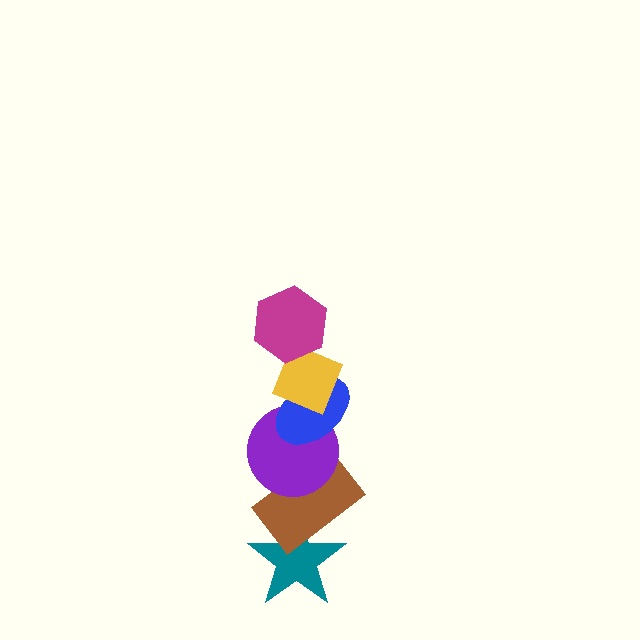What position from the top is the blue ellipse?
The blue ellipse is 3rd from the top.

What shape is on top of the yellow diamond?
The magenta hexagon is on top of the yellow diamond.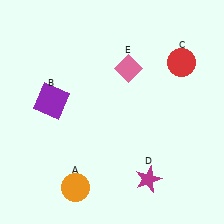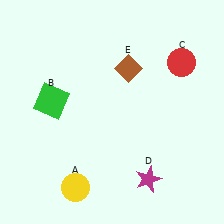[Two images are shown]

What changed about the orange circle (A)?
In Image 1, A is orange. In Image 2, it changed to yellow.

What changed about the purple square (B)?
In Image 1, B is purple. In Image 2, it changed to green.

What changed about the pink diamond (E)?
In Image 1, E is pink. In Image 2, it changed to brown.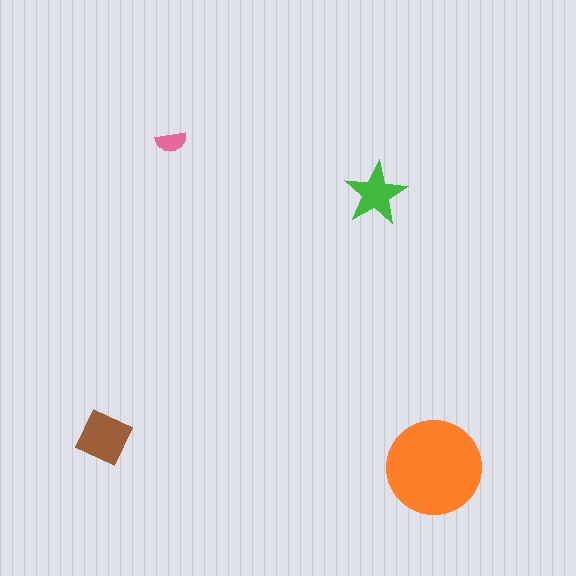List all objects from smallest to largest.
The pink semicircle, the green star, the brown diamond, the orange circle.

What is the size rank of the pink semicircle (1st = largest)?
4th.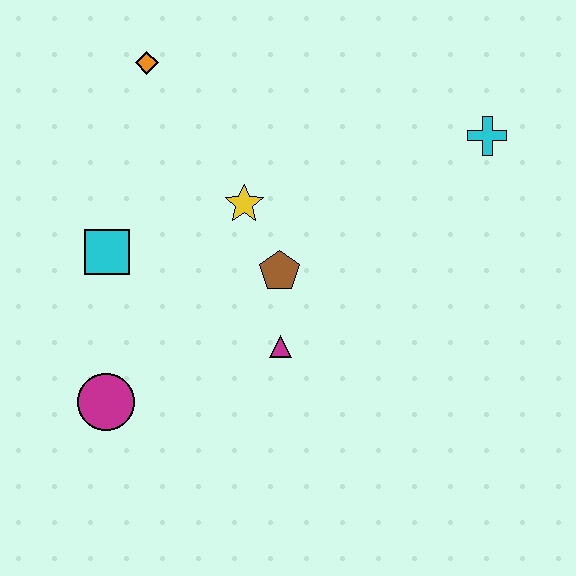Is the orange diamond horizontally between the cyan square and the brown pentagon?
Yes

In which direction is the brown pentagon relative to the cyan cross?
The brown pentagon is to the left of the cyan cross.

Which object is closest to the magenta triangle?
The brown pentagon is closest to the magenta triangle.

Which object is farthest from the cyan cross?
The magenta circle is farthest from the cyan cross.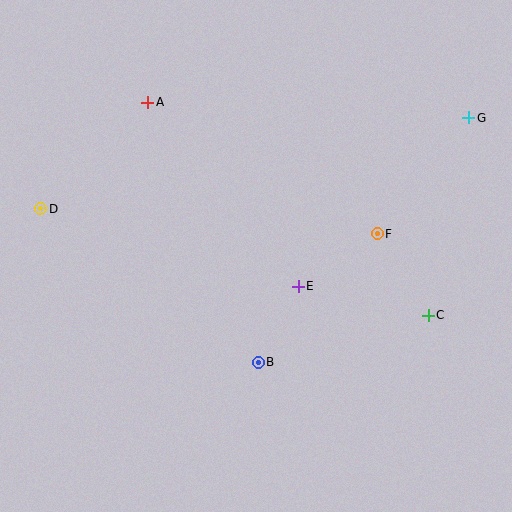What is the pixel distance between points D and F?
The distance between D and F is 337 pixels.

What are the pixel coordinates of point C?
Point C is at (428, 315).